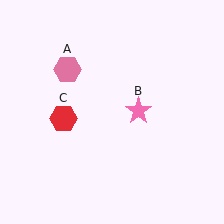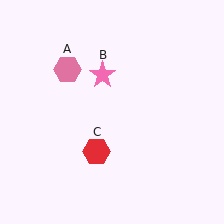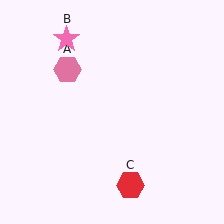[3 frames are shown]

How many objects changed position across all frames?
2 objects changed position: pink star (object B), red hexagon (object C).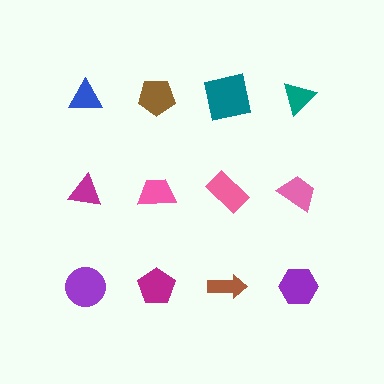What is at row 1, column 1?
A blue triangle.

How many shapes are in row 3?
4 shapes.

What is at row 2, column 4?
A pink trapezoid.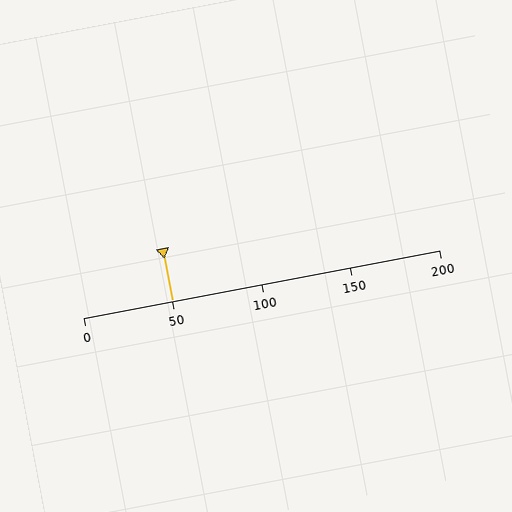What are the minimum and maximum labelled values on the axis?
The axis runs from 0 to 200.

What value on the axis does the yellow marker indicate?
The marker indicates approximately 50.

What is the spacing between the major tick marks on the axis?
The major ticks are spaced 50 apart.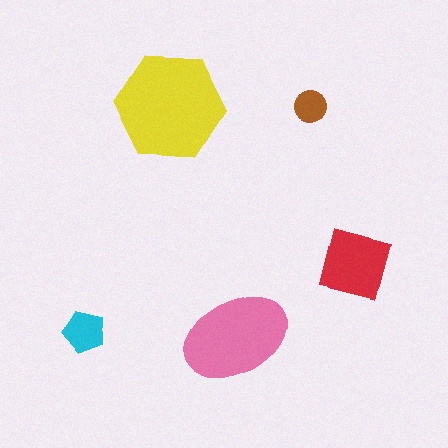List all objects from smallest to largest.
The brown circle, the cyan pentagon, the red square, the pink ellipse, the yellow hexagon.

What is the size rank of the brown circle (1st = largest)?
5th.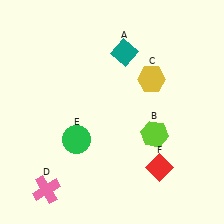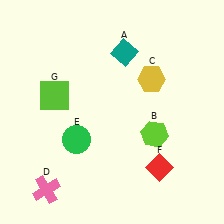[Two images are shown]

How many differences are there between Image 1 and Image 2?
There is 1 difference between the two images.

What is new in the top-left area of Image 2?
A lime square (G) was added in the top-left area of Image 2.